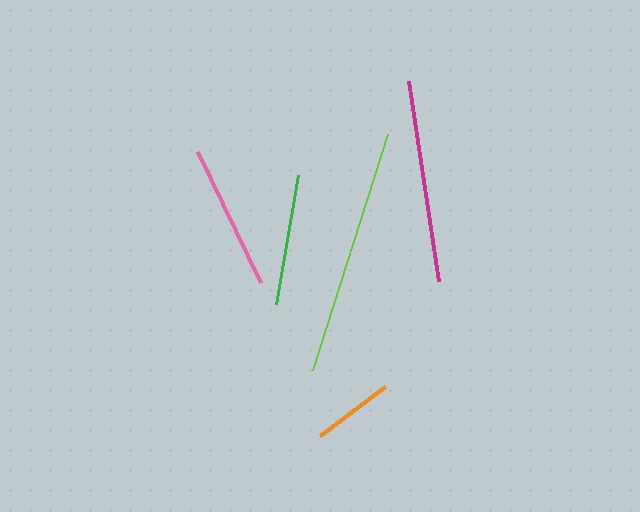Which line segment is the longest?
The lime line is the longest at approximately 247 pixels.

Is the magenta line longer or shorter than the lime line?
The lime line is longer than the magenta line.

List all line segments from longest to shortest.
From longest to shortest: lime, magenta, pink, green, orange.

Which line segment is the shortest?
The orange line is the shortest at approximately 82 pixels.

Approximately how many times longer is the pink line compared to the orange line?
The pink line is approximately 1.8 times the length of the orange line.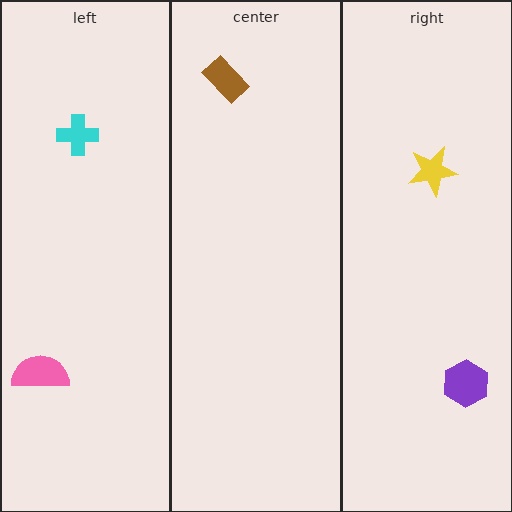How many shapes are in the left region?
2.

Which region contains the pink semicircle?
The left region.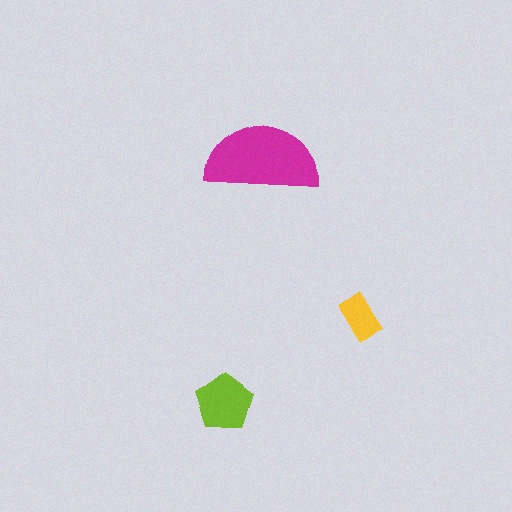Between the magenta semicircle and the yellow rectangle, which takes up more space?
The magenta semicircle.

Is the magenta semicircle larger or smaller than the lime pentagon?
Larger.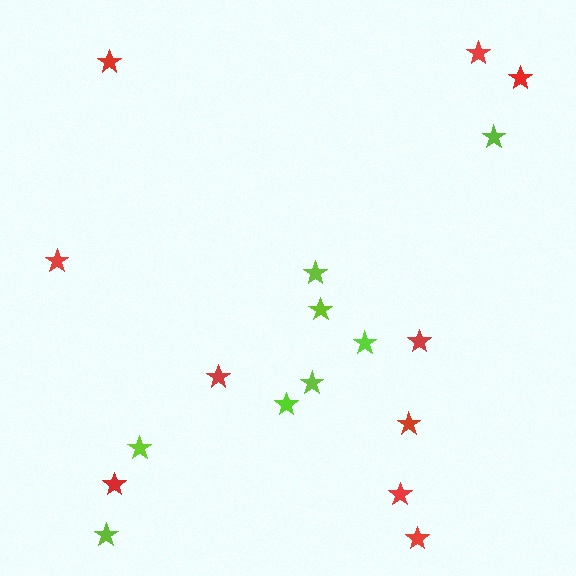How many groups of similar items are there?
There are 2 groups: one group of red stars (10) and one group of lime stars (8).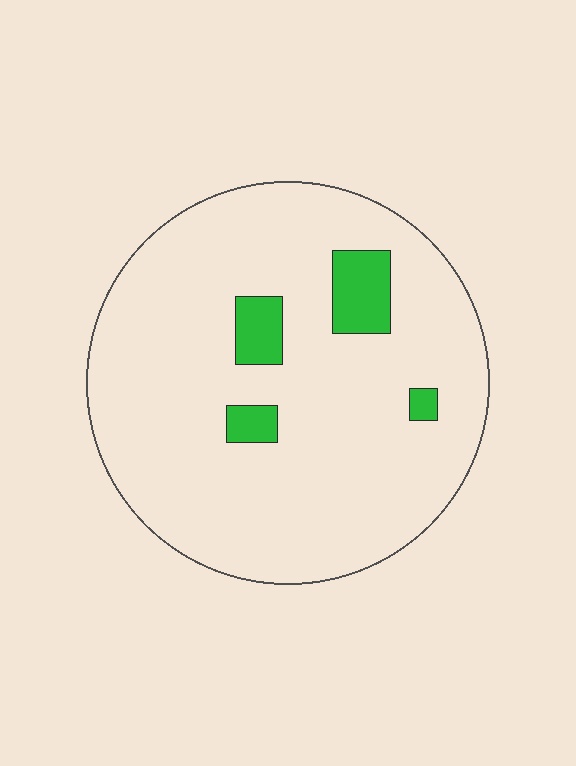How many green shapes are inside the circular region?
4.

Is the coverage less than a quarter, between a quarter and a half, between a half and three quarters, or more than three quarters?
Less than a quarter.